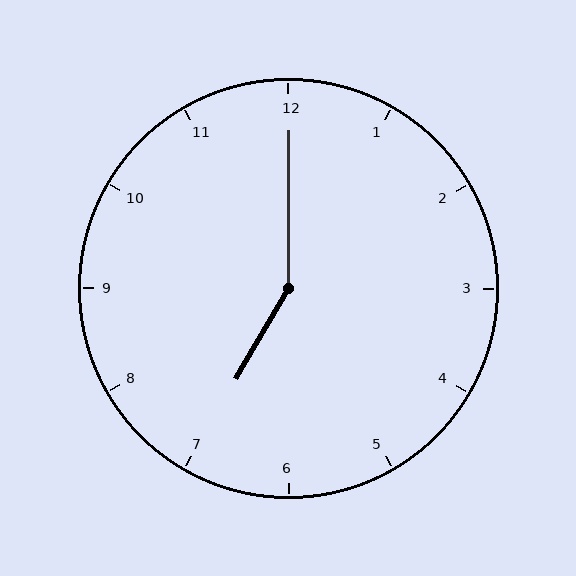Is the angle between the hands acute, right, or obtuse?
It is obtuse.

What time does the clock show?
7:00.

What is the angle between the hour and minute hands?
Approximately 150 degrees.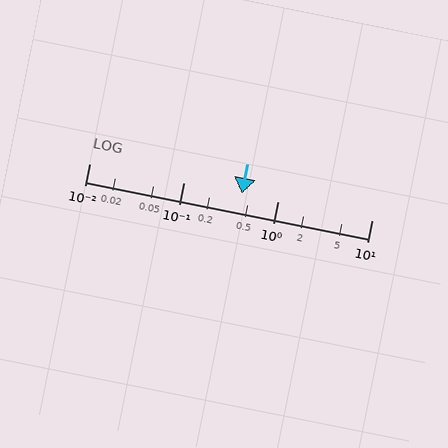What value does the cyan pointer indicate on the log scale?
The pointer indicates approximately 0.42.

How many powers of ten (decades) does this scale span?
The scale spans 3 decades, from 0.01 to 10.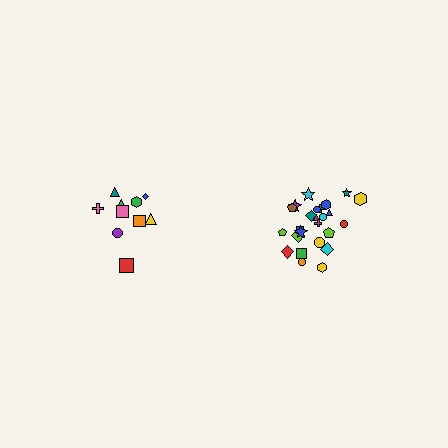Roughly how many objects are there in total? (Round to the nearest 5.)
Roughly 35 objects in total.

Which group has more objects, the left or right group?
The right group.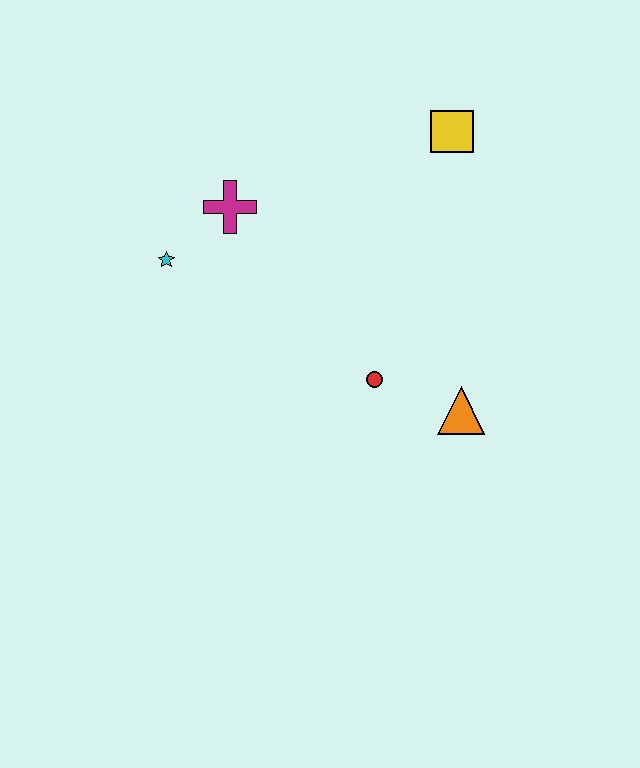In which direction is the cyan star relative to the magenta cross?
The cyan star is to the left of the magenta cross.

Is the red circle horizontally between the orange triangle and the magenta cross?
Yes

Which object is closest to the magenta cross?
The cyan star is closest to the magenta cross.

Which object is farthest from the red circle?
The yellow square is farthest from the red circle.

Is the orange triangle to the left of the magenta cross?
No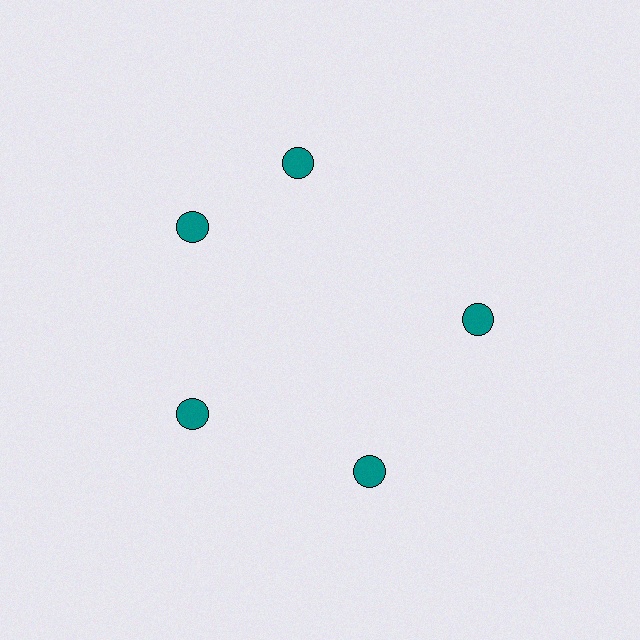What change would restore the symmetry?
The symmetry would be restored by rotating it back into even spacing with its neighbors so that all 5 circles sit at equal angles and equal distance from the center.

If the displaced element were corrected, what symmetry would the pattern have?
It would have 5-fold rotational symmetry — the pattern would map onto itself every 72 degrees.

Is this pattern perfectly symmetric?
No. The 5 teal circles are arranged in a ring, but one element near the 1 o'clock position is rotated out of alignment along the ring, breaking the 5-fold rotational symmetry.